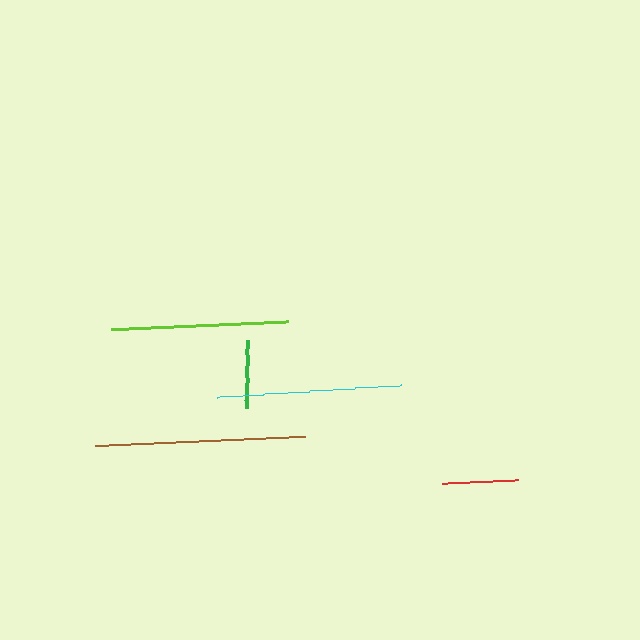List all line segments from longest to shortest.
From longest to shortest: brown, cyan, lime, red, green.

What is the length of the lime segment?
The lime segment is approximately 178 pixels long.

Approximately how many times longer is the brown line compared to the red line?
The brown line is approximately 2.8 times the length of the red line.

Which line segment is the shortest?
The green line is the shortest at approximately 68 pixels.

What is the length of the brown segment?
The brown segment is approximately 210 pixels long.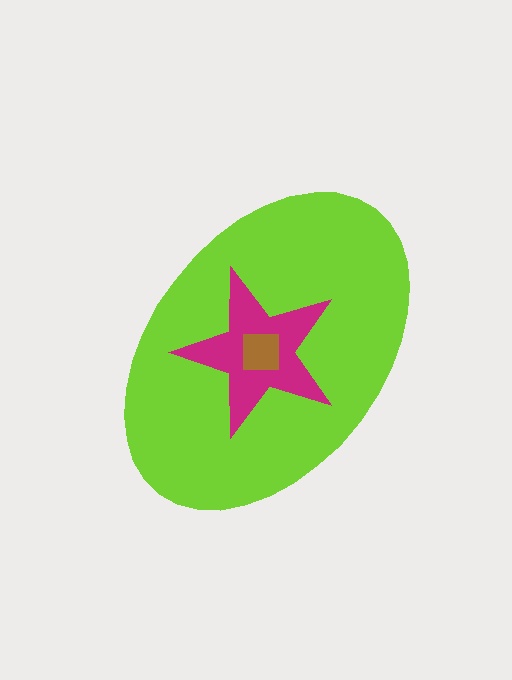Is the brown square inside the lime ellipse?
Yes.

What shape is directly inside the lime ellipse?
The magenta star.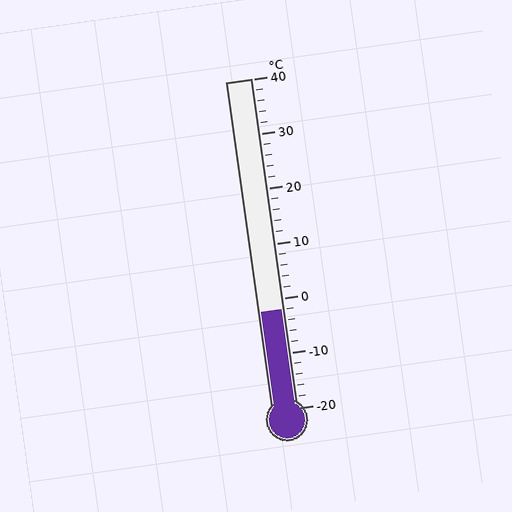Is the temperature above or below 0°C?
The temperature is below 0°C.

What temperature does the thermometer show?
The thermometer shows approximately -2°C.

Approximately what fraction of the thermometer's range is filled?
The thermometer is filled to approximately 30% of its range.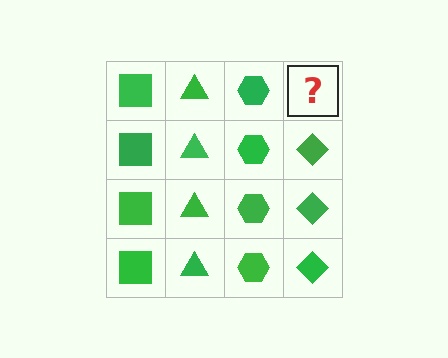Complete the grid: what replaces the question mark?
The question mark should be replaced with a green diamond.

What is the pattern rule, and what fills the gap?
The rule is that each column has a consistent shape. The gap should be filled with a green diamond.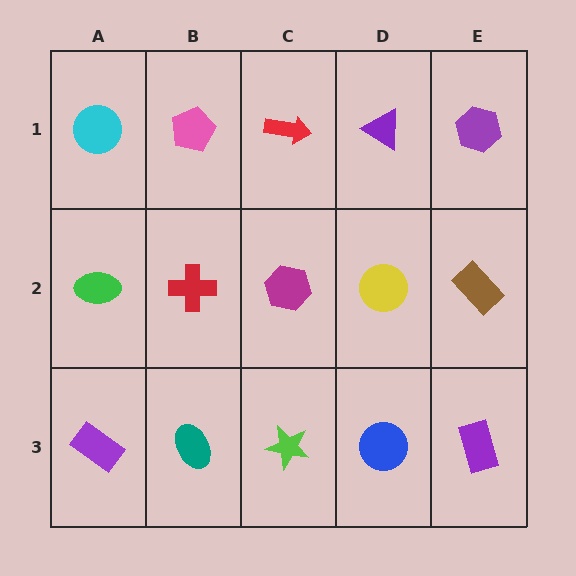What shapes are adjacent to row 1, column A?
A green ellipse (row 2, column A), a pink pentagon (row 1, column B).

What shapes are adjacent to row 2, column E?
A purple hexagon (row 1, column E), a purple rectangle (row 3, column E), a yellow circle (row 2, column D).